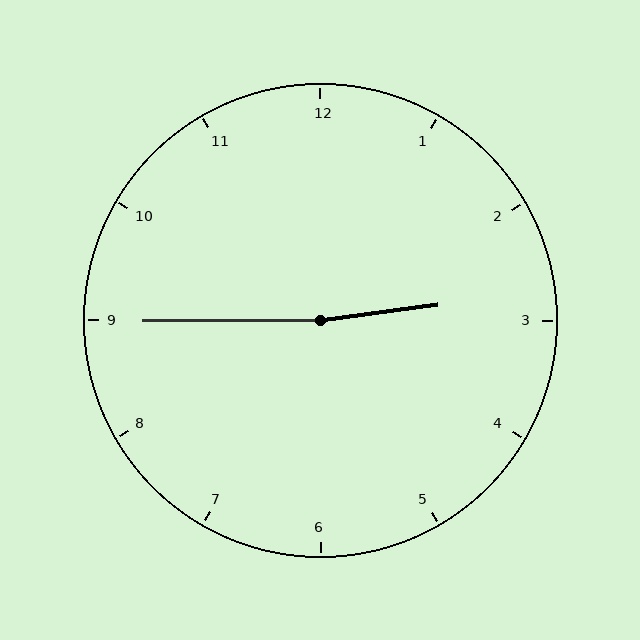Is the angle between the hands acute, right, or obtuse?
It is obtuse.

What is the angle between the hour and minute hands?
Approximately 172 degrees.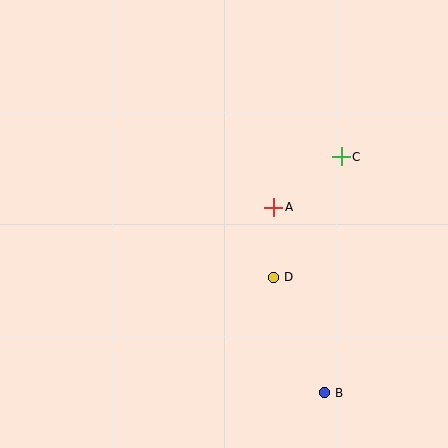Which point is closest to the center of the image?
Point A at (274, 207) is closest to the center.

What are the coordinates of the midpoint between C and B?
The midpoint between C and B is at (333, 275).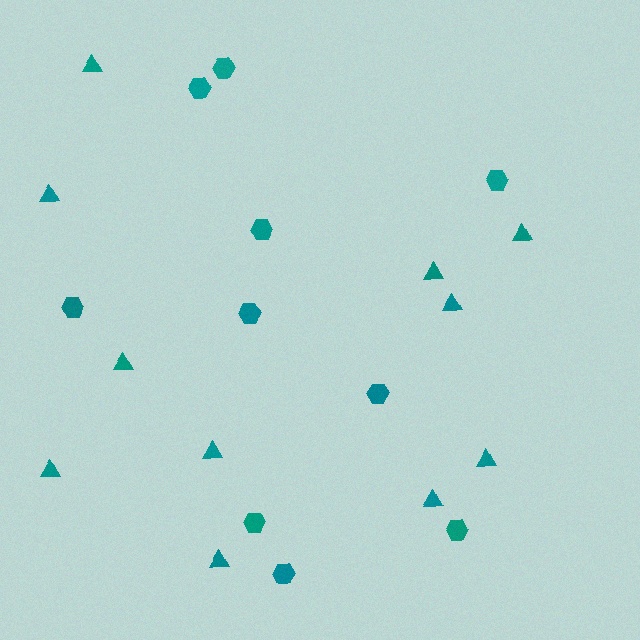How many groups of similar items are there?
There are 2 groups: one group of triangles (11) and one group of hexagons (10).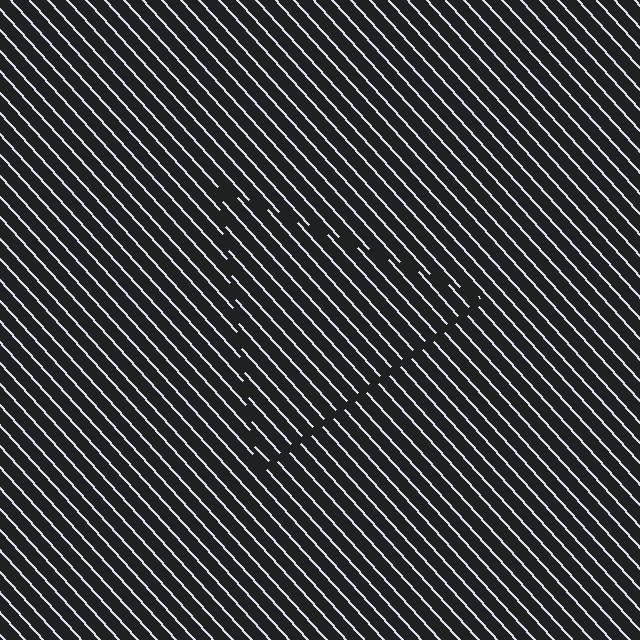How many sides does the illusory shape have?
3 sides — the line-ends trace a triangle.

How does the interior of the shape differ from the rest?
The interior of the shape contains the same grating, shifted by half a period — the contour is defined by the phase discontinuity where line-ends from the inner and outer gratings abut.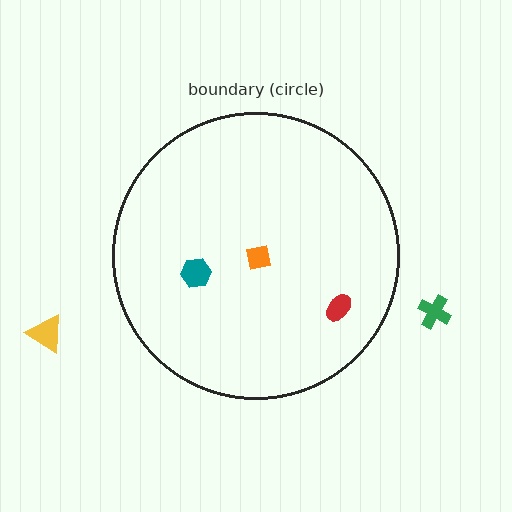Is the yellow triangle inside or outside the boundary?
Outside.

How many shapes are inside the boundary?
3 inside, 2 outside.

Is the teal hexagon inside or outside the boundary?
Inside.